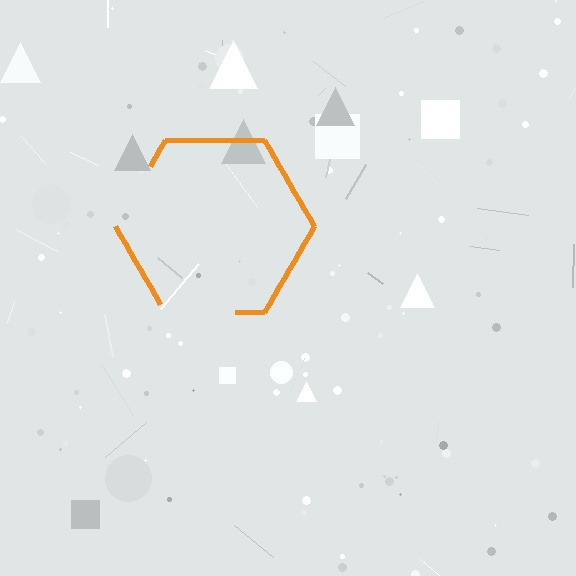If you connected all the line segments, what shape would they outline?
They would outline a hexagon.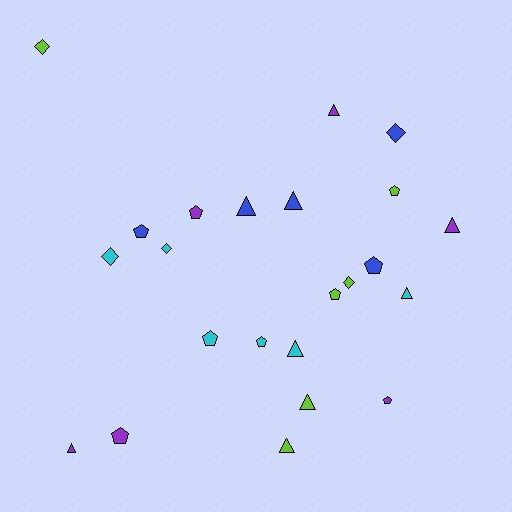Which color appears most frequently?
Cyan, with 6 objects.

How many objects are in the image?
There are 23 objects.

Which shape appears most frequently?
Triangle, with 9 objects.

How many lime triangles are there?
There are 2 lime triangles.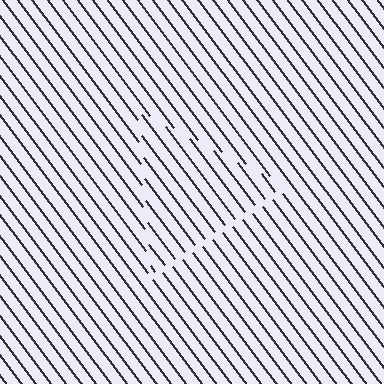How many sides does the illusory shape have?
3 sides — the line-ends trace a triangle.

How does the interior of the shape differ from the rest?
The interior of the shape contains the same grating, shifted by half a period — the contour is defined by the phase discontinuity where line-ends from the inner and outer gratings abut.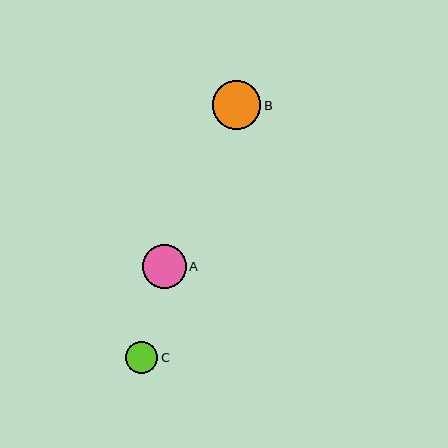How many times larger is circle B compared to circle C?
Circle B is approximately 1.5 times the size of circle C.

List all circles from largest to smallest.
From largest to smallest: B, A, C.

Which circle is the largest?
Circle B is the largest with a size of approximately 49 pixels.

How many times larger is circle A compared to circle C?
Circle A is approximately 1.4 times the size of circle C.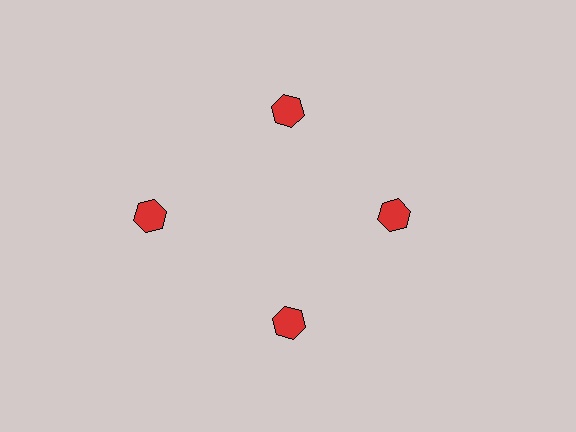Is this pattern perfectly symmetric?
No. The 4 red hexagons are arranged in a ring, but one element near the 9 o'clock position is pushed outward from the center, breaking the 4-fold rotational symmetry.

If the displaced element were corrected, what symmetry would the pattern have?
It would have 4-fold rotational symmetry — the pattern would map onto itself every 90 degrees.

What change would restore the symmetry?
The symmetry would be restored by moving it inward, back onto the ring so that all 4 hexagons sit at equal angles and equal distance from the center.